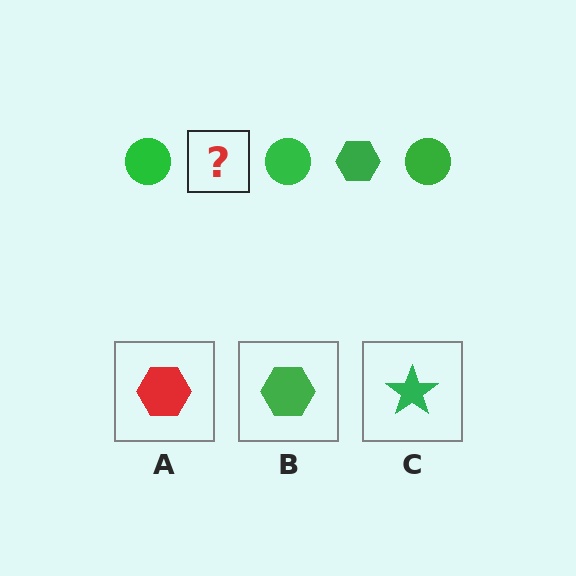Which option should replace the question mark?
Option B.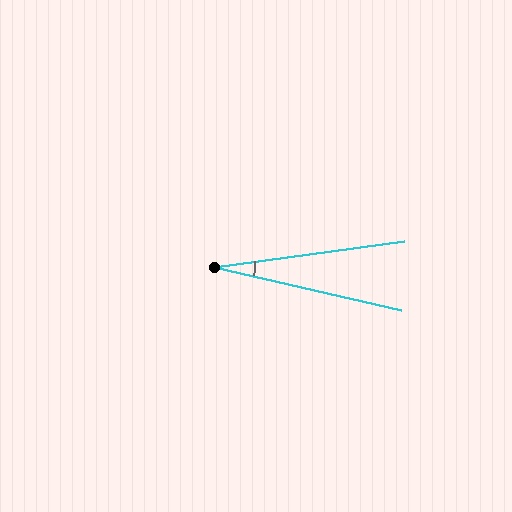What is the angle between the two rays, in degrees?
Approximately 21 degrees.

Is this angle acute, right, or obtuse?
It is acute.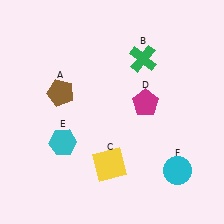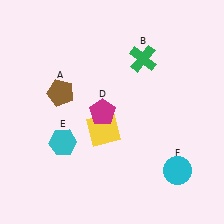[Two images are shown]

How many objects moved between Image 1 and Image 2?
2 objects moved between the two images.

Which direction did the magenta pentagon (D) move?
The magenta pentagon (D) moved left.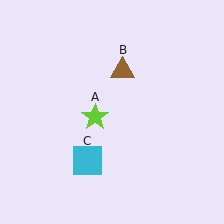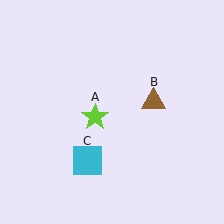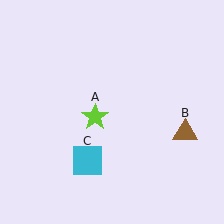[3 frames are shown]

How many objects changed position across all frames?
1 object changed position: brown triangle (object B).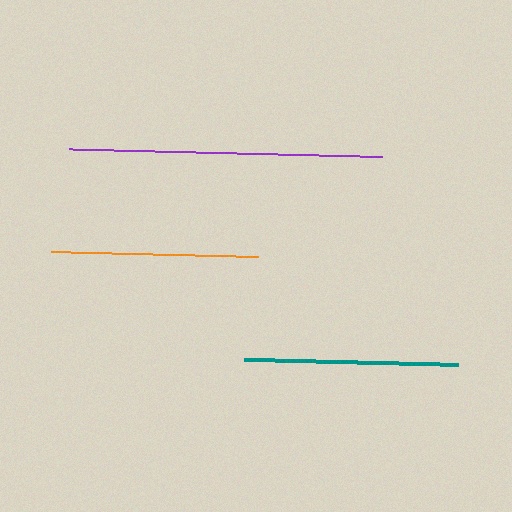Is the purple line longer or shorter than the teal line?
The purple line is longer than the teal line.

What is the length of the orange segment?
The orange segment is approximately 207 pixels long.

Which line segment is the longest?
The purple line is the longest at approximately 313 pixels.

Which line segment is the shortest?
The orange line is the shortest at approximately 207 pixels.